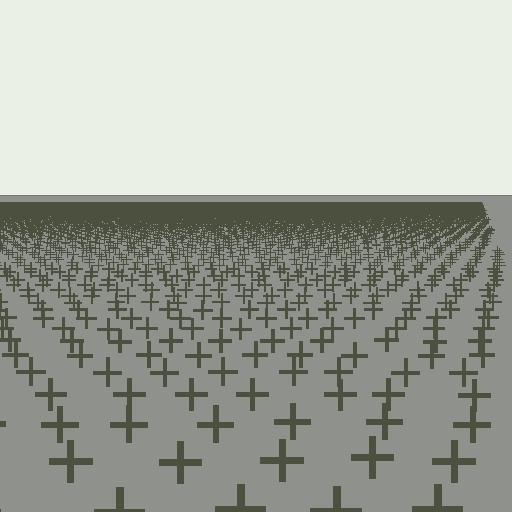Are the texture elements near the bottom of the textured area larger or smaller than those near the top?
Larger. Near the bottom, elements are closer to the viewer and appear at a bigger on-screen size.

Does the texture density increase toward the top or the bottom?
Density increases toward the top.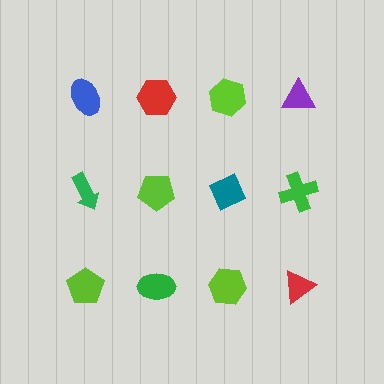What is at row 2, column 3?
A teal diamond.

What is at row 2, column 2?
A lime pentagon.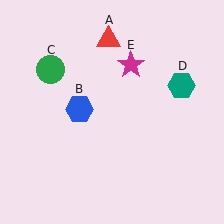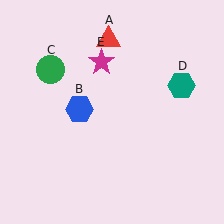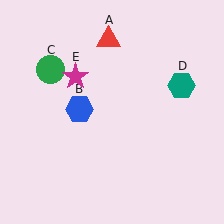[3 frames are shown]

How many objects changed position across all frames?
1 object changed position: magenta star (object E).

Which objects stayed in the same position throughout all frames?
Red triangle (object A) and blue hexagon (object B) and green circle (object C) and teal hexagon (object D) remained stationary.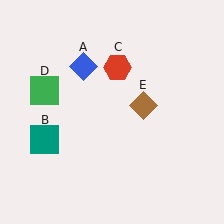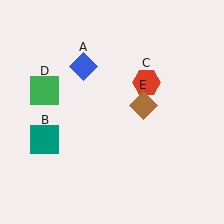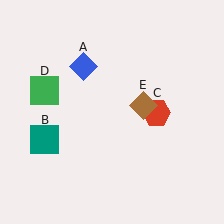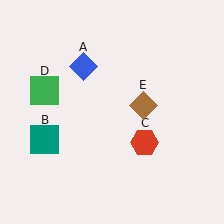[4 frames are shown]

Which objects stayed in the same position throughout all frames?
Blue diamond (object A) and teal square (object B) and green square (object D) and brown diamond (object E) remained stationary.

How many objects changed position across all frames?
1 object changed position: red hexagon (object C).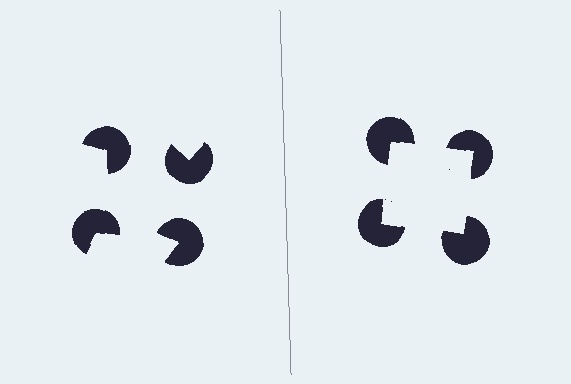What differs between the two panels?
The pac-man discs are positioned identically on both sides; only the wedge orientations differ. On the right they align to a square; on the left they are misaligned.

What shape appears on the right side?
An illusory square.